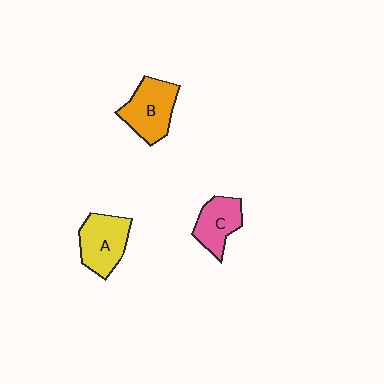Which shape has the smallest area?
Shape C (pink).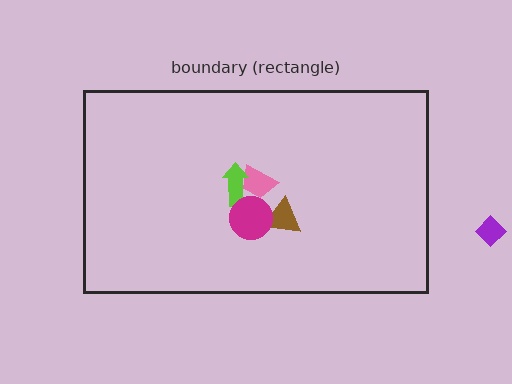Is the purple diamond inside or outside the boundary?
Outside.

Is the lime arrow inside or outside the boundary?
Inside.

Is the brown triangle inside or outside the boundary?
Inside.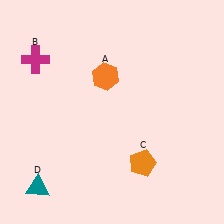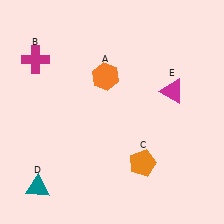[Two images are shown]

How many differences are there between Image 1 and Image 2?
There is 1 difference between the two images.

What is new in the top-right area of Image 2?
A magenta triangle (E) was added in the top-right area of Image 2.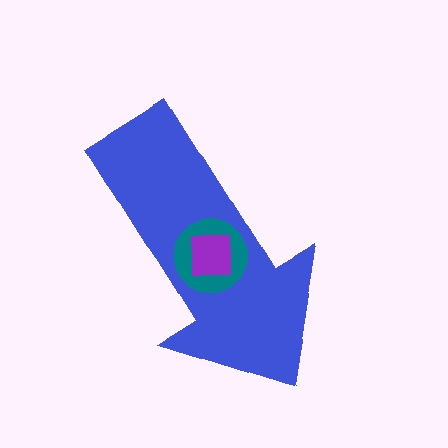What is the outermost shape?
The blue arrow.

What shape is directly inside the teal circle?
The purple square.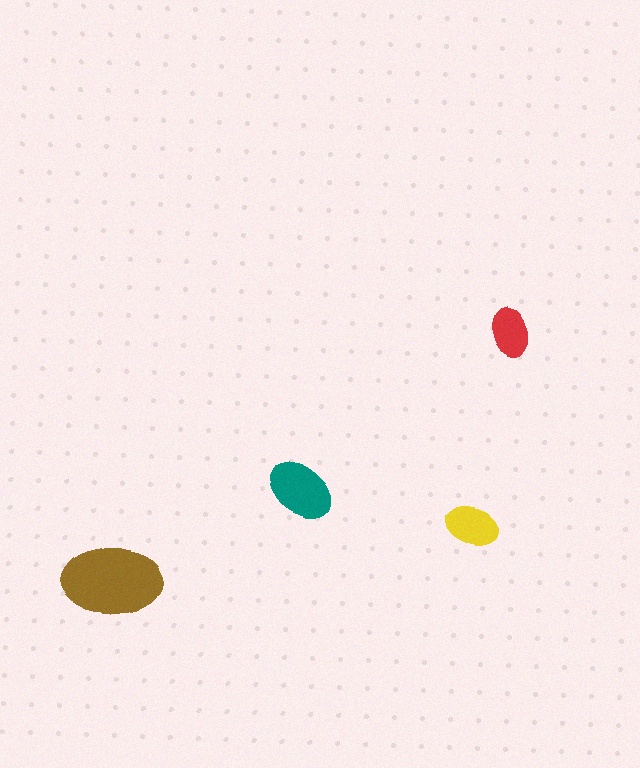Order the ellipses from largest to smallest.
the brown one, the teal one, the yellow one, the red one.